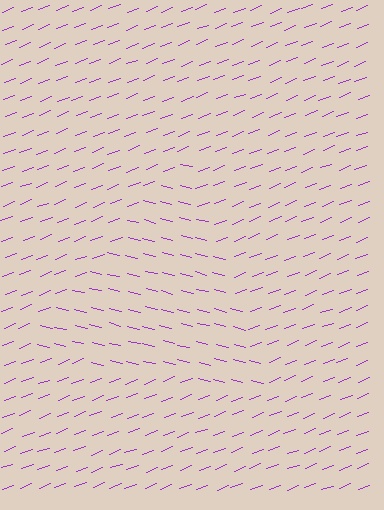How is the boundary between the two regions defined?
The boundary is defined purely by a change in line orientation (approximately 35 degrees difference). All lines are the same color and thickness.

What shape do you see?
I see a triangle.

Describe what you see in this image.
The image is filled with small purple line segments. A triangle region in the image has lines oriented differently from the surrounding lines, creating a visible texture boundary.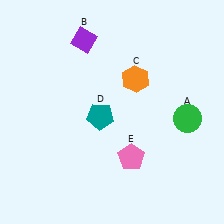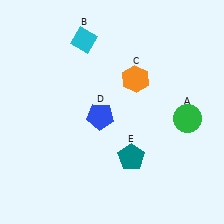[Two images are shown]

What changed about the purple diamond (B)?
In Image 1, B is purple. In Image 2, it changed to cyan.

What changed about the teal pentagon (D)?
In Image 1, D is teal. In Image 2, it changed to blue.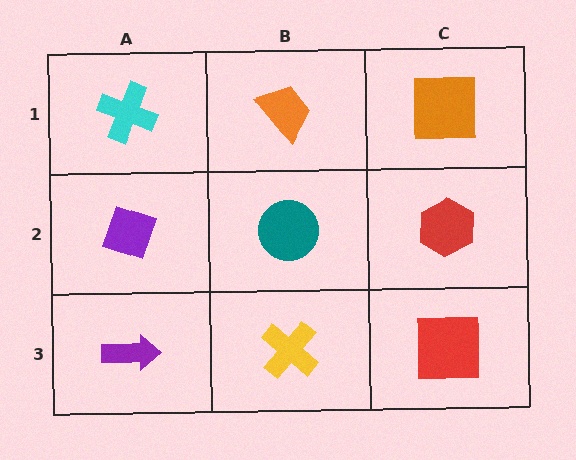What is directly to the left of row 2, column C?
A teal circle.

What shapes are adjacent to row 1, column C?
A red hexagon (row 2, column C), an orange trapezoid (row 1, column B).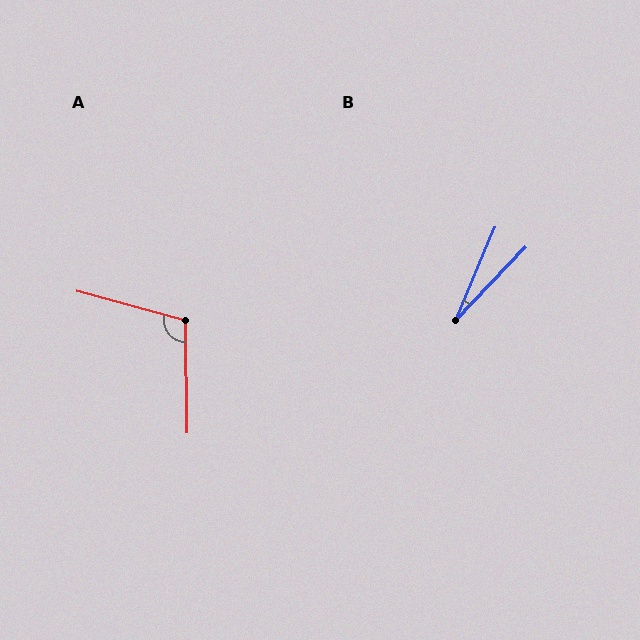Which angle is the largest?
A, at approximately 106 degrees.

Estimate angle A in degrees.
Approximately 106 degrees.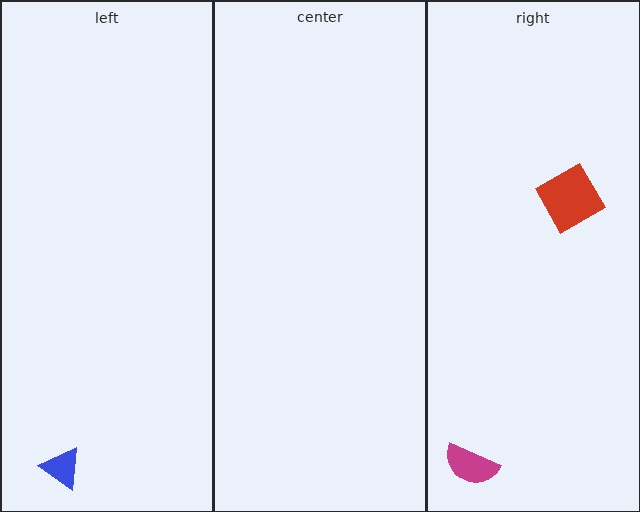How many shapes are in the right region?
2.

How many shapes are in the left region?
1.